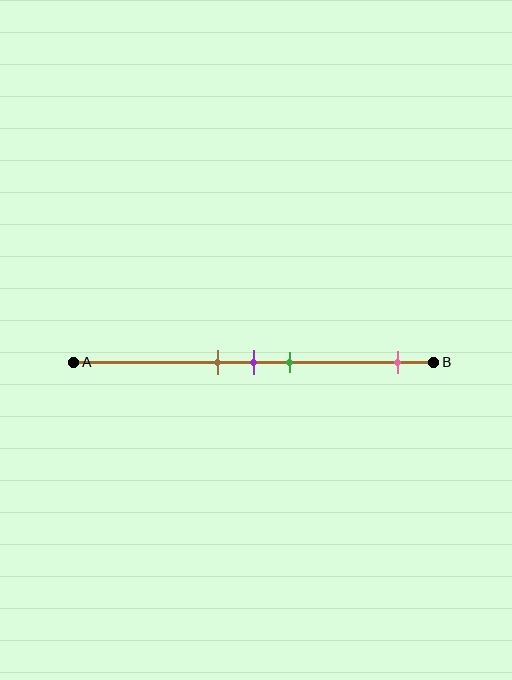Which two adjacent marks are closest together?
The brown and purple marks are the closest adjacent pair.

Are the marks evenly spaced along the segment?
No, the marks are not evenly spaced.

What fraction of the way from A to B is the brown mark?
The brown mark is approximately 40% (0.4) of the way from A to B.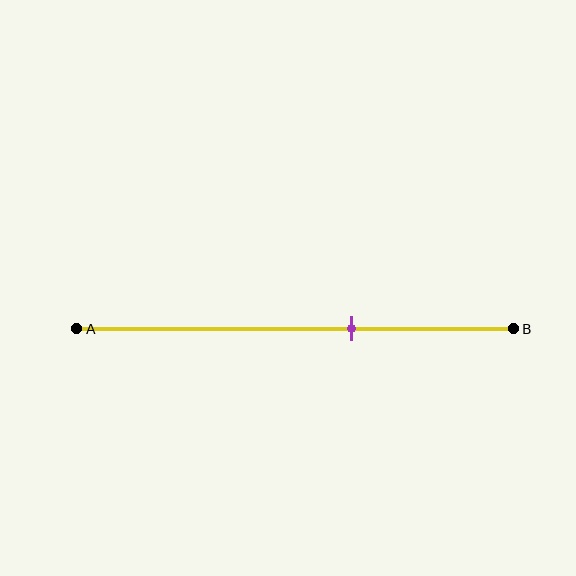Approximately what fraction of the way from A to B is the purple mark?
The purple mark is approximately 65% of the way from A to B.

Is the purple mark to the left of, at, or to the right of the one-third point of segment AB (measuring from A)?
The purple mark is to the right of the one-third point of segment AB.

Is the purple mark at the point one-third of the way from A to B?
No, the mark is at about 65% from A, not at the 33% one-third point.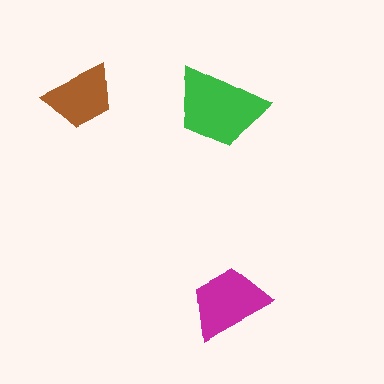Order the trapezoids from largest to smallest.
the green one, the magenta one, the brown one.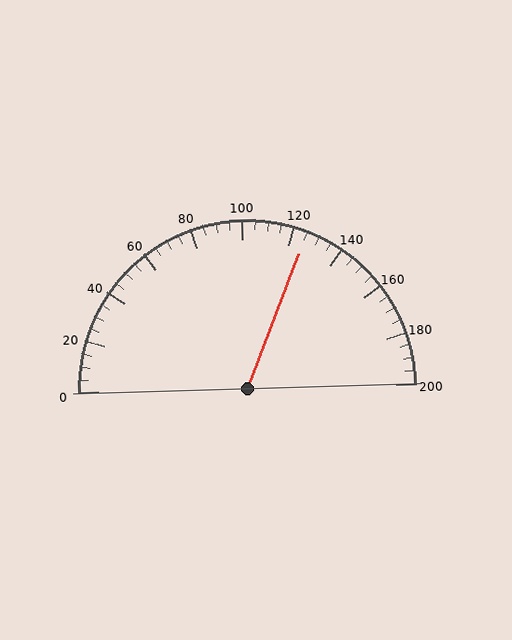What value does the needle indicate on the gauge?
The needle indicates approximately 125.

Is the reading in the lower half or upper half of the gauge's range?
The reading is in the upper half of the range (0 to 200).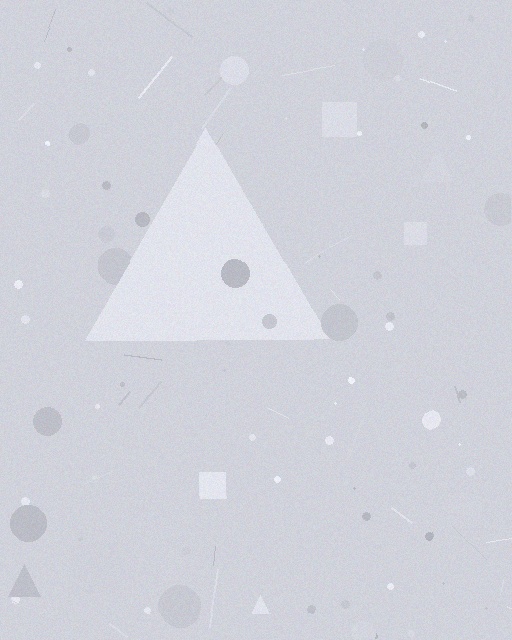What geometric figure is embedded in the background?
A triangle is embedded in the background.